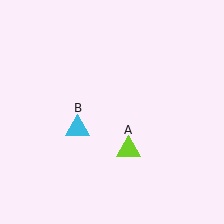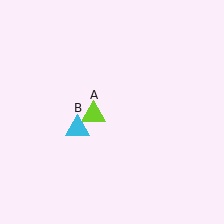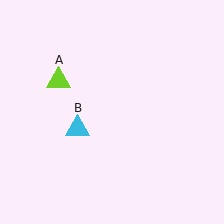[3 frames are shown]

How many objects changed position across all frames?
1 object changed position: lime triangle (object A).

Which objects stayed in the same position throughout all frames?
Cyan triangle (object B) remained stationary.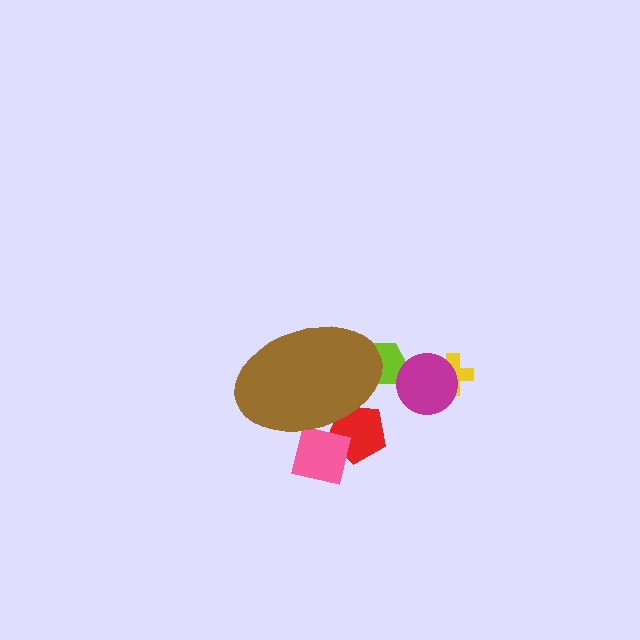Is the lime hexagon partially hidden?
Yes, the lime hexagon is partially hidden behind the brown ellipse.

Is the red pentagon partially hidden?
Yes, the red pentagon is partially hidden behind the brown ellipse.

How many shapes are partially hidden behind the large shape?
3 shapes are partially hidden.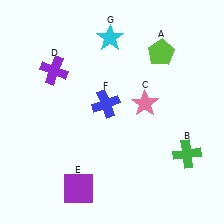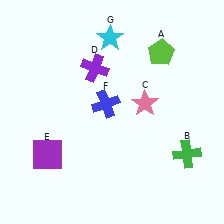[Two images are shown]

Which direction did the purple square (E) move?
The purple square (E) moved up.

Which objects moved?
The objects that moved are: the purple cross (D), the purple square (E).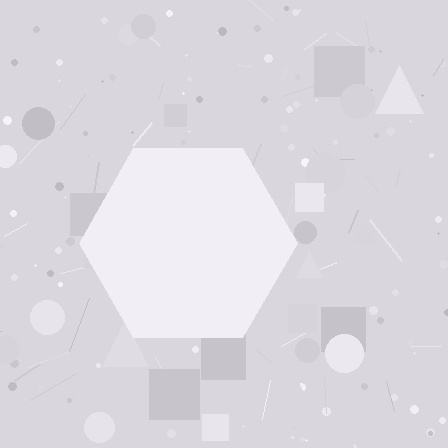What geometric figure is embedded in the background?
A hexagon is embedded in the background.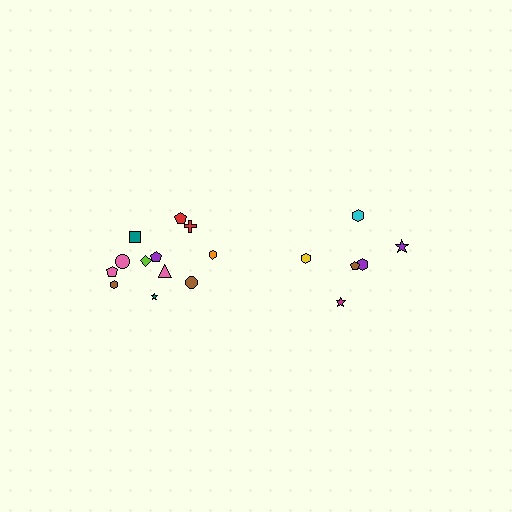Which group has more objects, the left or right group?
The left group.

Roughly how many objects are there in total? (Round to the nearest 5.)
Roughly 20 objects in total.